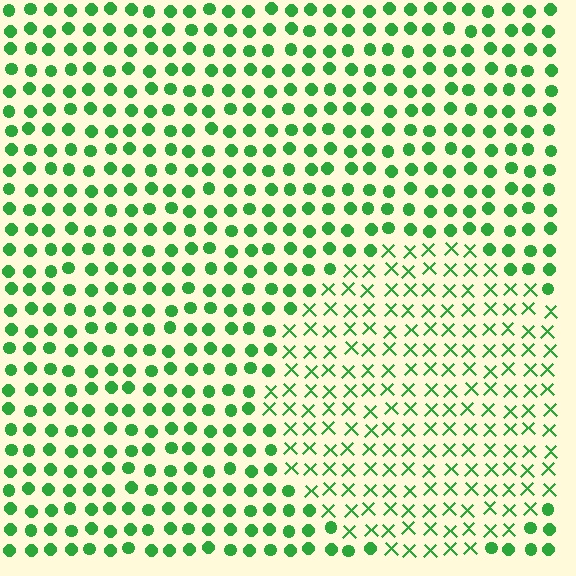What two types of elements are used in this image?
The image uses X marks inside the circle region and circles outside it.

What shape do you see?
I see a circle.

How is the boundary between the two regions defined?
The boundary is defined by a change in element shape: X marks inside vs. circles outside. All elements share the same color and spacing.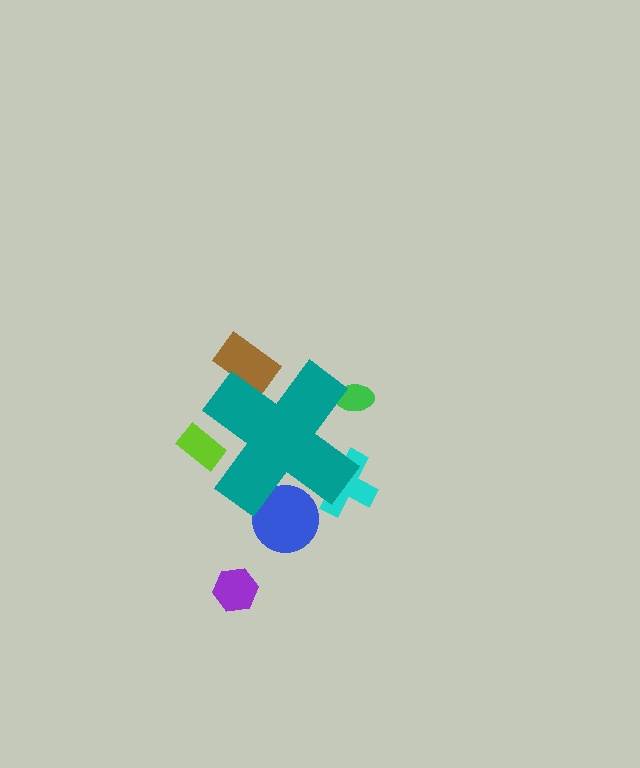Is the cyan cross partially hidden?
Yes, the cyan cross is partially hidden behind the teal cross.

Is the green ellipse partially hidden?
Yes, the green ellipse is partially hidden behind the teal cross.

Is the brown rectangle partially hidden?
Yes, the brown rectangle is partially hidden behind the teal cross.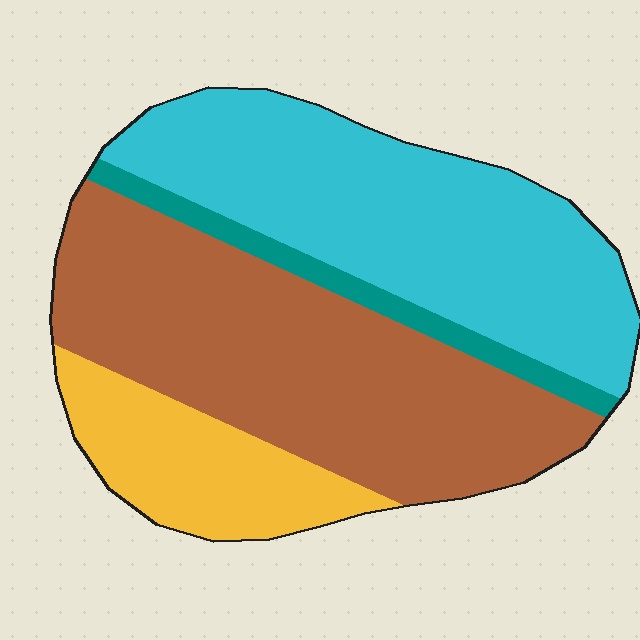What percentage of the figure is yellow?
Yellow takes up less than a quarter of the figure.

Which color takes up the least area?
Teal, at roughly 5%.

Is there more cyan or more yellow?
Cyan.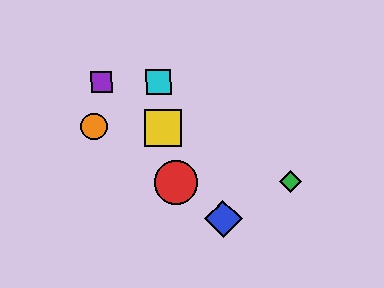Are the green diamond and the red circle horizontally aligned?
Yes, both are at y≈182.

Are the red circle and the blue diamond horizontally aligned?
No, the red circle is at y≈183 and the blue diamond is at y≈219.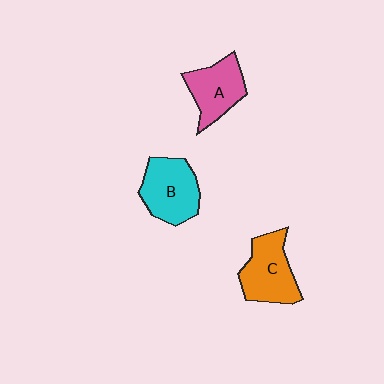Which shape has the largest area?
Shape B (cyan).